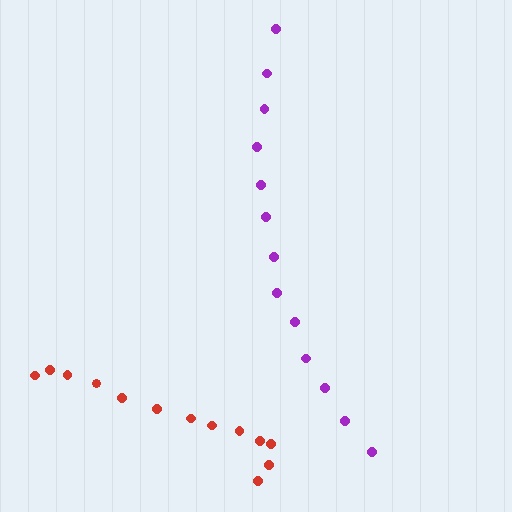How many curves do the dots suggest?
There are 2 distinct paths.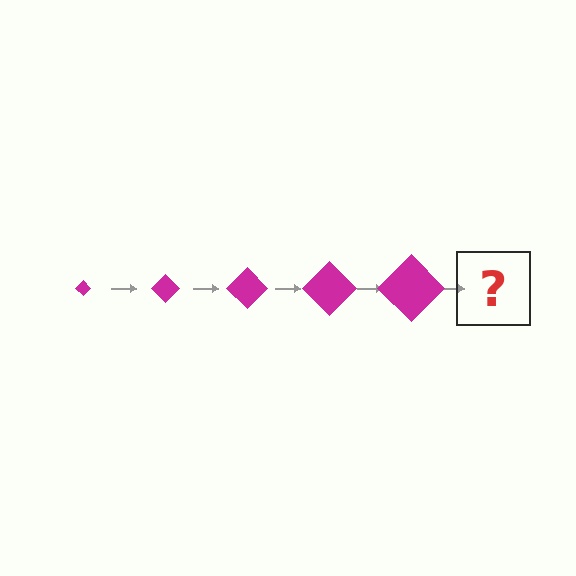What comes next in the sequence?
The next element should be a magenta diamond, larger than the previous one.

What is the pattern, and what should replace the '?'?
The pattern is that the diamond gets progressively larger each step. The '?' should be a magenta diamond, larger than the previous one.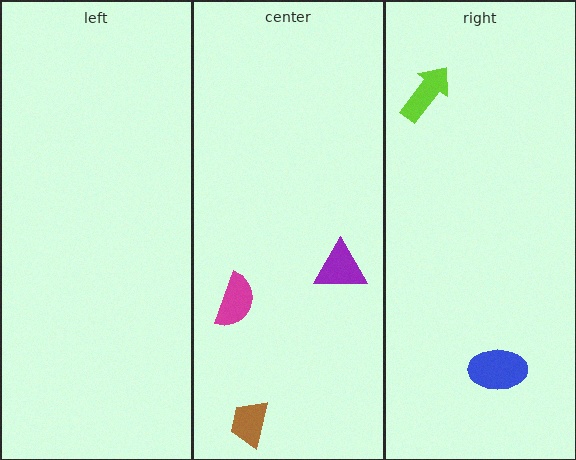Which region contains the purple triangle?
The center region.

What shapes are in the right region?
The blue ellipse, the lime arrow.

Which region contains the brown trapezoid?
The center region.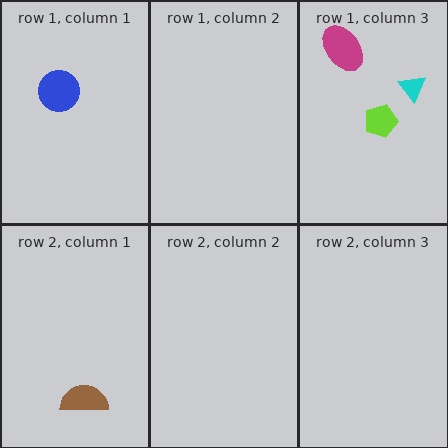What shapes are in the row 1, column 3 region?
The lime pentagon, the magenta ellipse, the cyan triangle.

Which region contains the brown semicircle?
The row 2, column 1 region.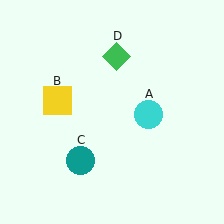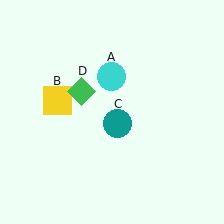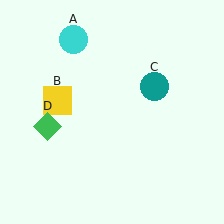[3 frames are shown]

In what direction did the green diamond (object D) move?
The green diamond (object D) moved down and to the left.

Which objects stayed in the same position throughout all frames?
Yellow square (object B) remained stationary.